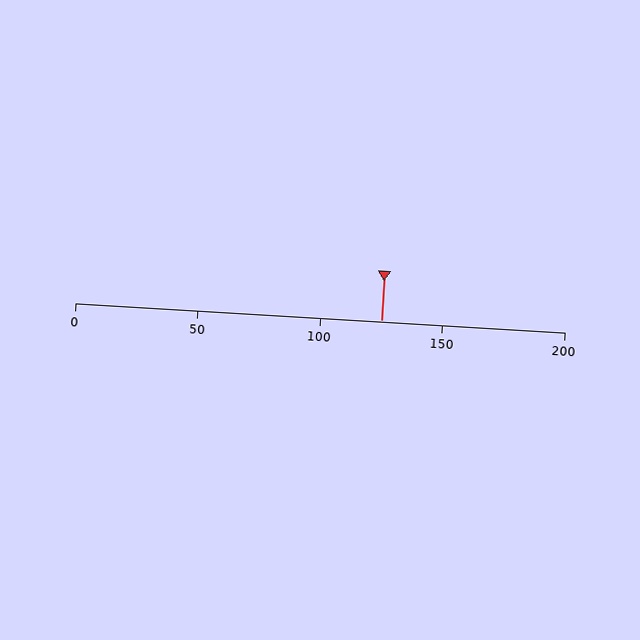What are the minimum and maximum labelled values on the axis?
The axis runs from 0 to 200.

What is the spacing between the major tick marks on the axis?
The major ticks are spaced 50 apart.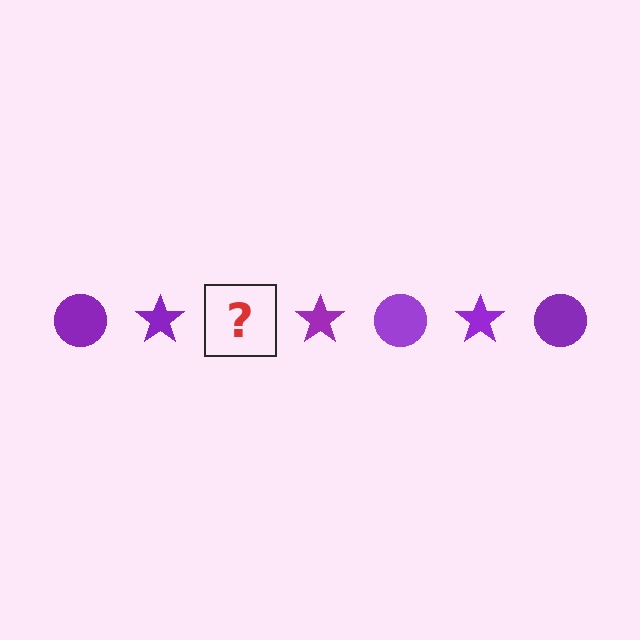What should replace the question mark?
The question mark should be replaced with a purple circle.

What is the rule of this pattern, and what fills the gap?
The rule is that the pattern cycles through circle, star shapes in purple. The gap should be filled with a purple circle.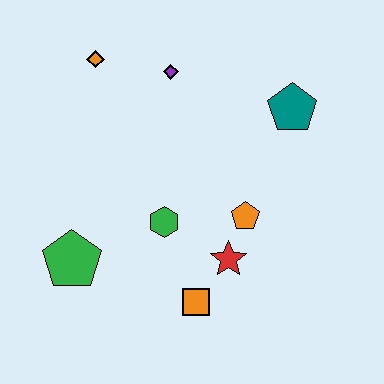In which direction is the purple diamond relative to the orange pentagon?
The purple diamond is above the orange pentagon.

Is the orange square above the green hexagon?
No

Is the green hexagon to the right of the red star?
No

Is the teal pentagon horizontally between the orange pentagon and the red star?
No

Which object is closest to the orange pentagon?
The red star is closest to the orange pentagon.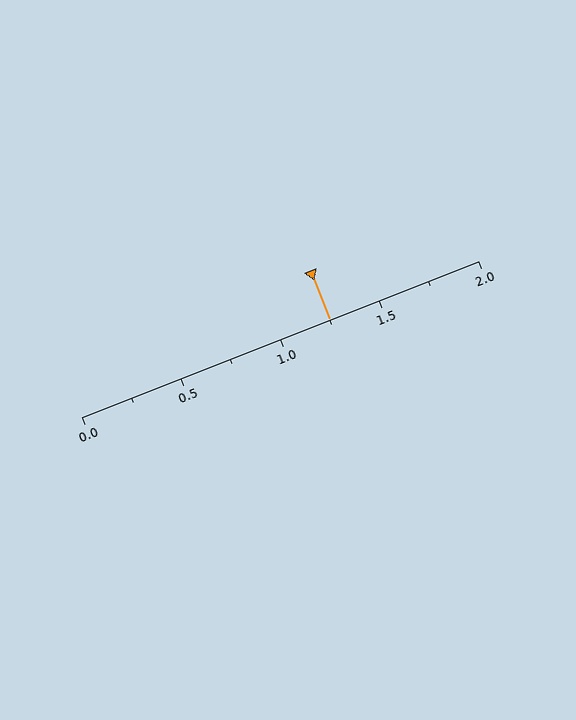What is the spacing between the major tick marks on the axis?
The major ticks are spaced 0.5 apart.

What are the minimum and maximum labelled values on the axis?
The axis runs from 0.0 to 2.0.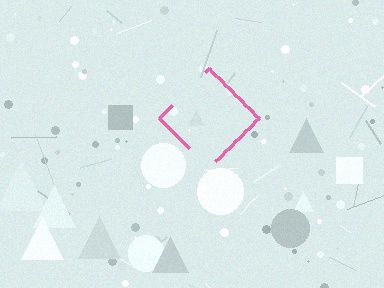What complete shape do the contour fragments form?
The contour fragments form a diamond.